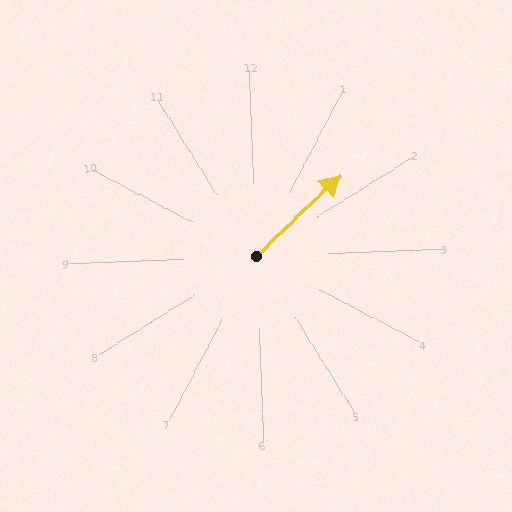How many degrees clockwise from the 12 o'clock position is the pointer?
Approximately 48 degrees.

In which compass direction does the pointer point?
Northeast.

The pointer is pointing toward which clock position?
Roughly 2 o'clock.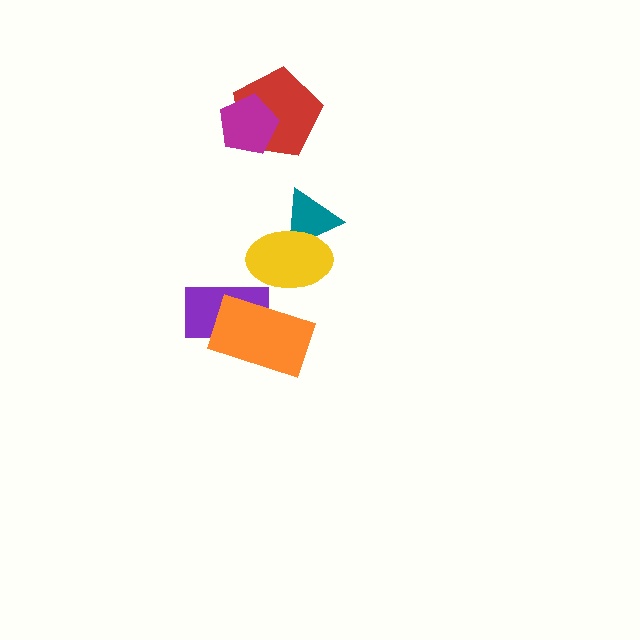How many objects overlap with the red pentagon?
1 object overlaps with the red pentagon.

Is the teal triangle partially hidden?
Yes, it is partially covered by another shape.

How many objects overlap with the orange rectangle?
2 objects overlap with the orange rectangle.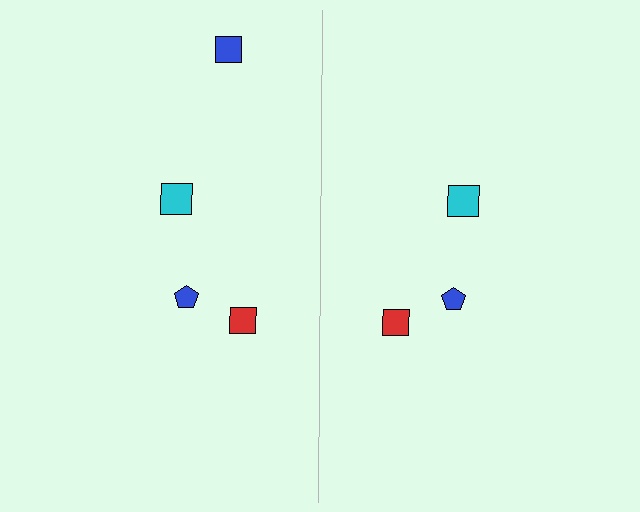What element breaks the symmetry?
A blue square is missing from the right side.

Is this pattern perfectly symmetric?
No, the pattern is not perfectly symmetric. A blue square is missing from the right side.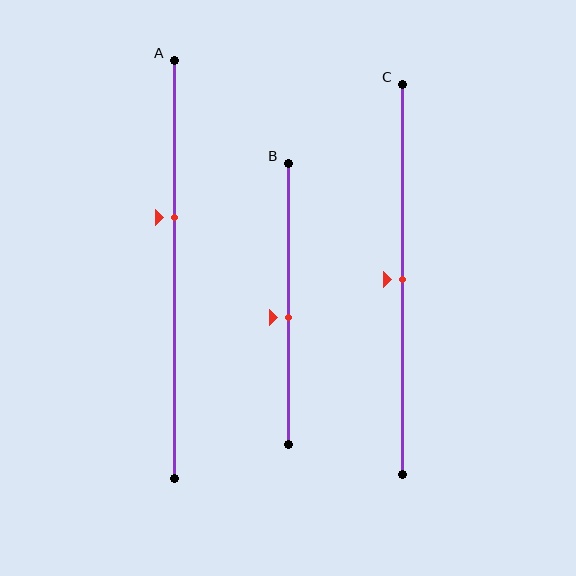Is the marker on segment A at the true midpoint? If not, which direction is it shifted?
No, the marker on segment A is shifted upward by about 12% of the segment length.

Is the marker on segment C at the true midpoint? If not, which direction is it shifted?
Yes, the marker on segment C is at the true midpoint.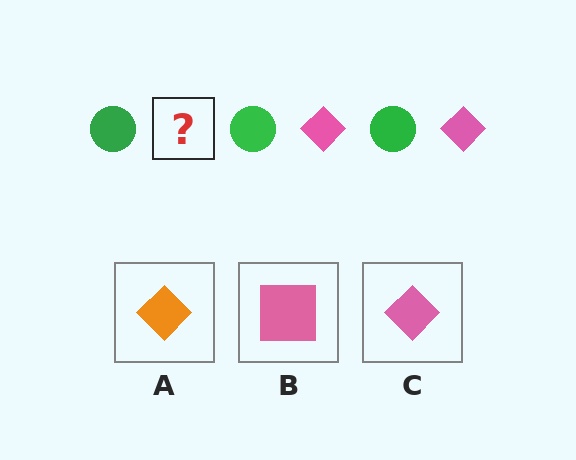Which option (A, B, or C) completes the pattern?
C.